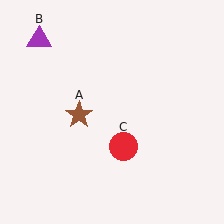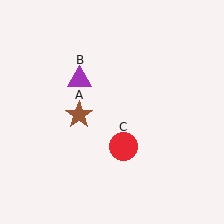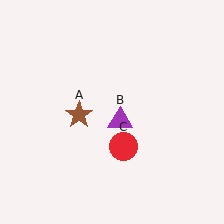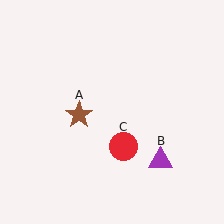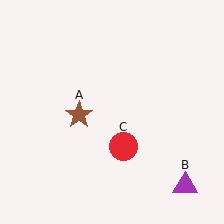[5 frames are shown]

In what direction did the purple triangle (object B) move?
The purple triangle (object B) moved down and to the right.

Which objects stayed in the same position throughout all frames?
Brown star (object A) and red circle (object C) remained stationary.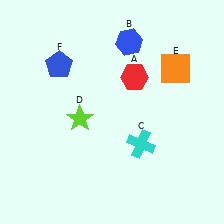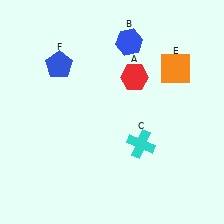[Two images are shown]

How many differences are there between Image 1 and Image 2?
There is 1 difference between the two images.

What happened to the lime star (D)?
The lime star (D) was removed in Image 2. It was in the bottom-left area of Image 1.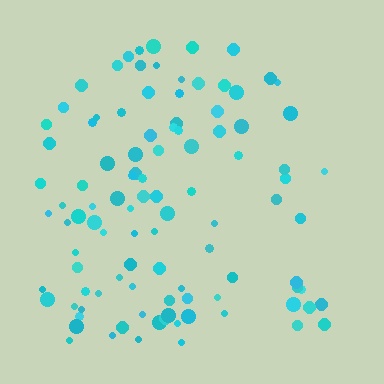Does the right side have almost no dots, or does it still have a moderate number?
Still a moderate number, just noticeably fewer than the left.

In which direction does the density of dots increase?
From right to left, with the left side densest.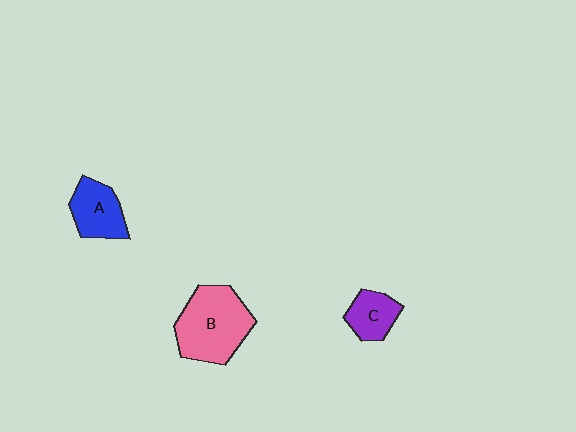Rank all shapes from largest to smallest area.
From largest to smallest: B (pink), A (blue), C (purple).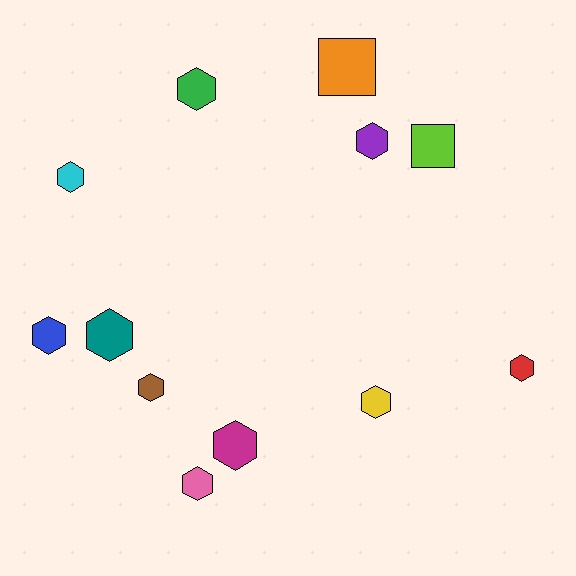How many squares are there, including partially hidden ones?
There are 2 squares.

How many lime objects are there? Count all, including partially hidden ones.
There is 1 lime object.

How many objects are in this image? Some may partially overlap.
There are 12 objects.